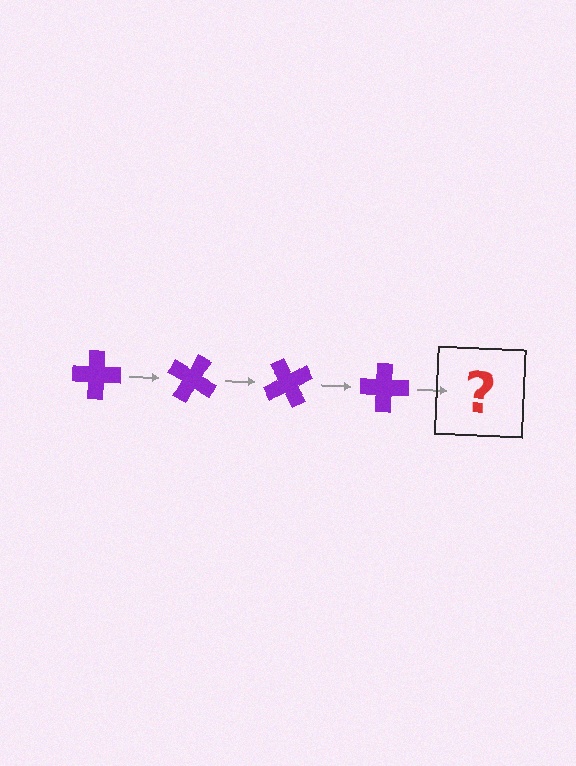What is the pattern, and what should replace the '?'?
The pattern is that the cross rotates 30 degrees each step. The '?' should be a purple cross rotated 120 degrees.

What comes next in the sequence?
The next element should be a purple cross rotated 120 degrees.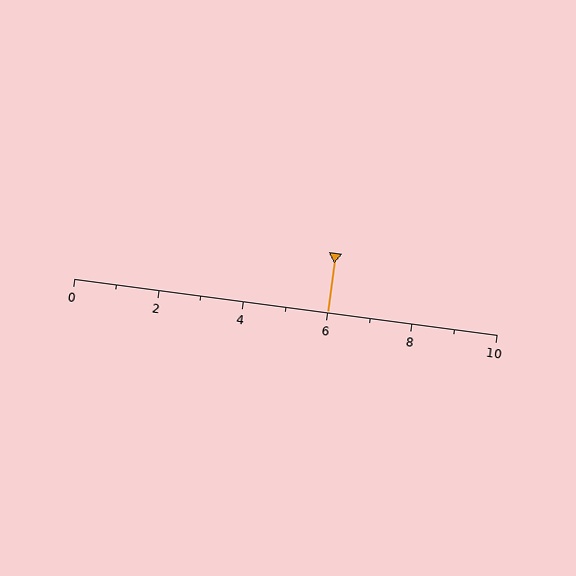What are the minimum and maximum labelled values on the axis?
The axis runs from 0 to 10.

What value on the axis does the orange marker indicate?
The marker indicates approximately 6.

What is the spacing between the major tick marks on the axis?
The major ticks are spaced 2 apart.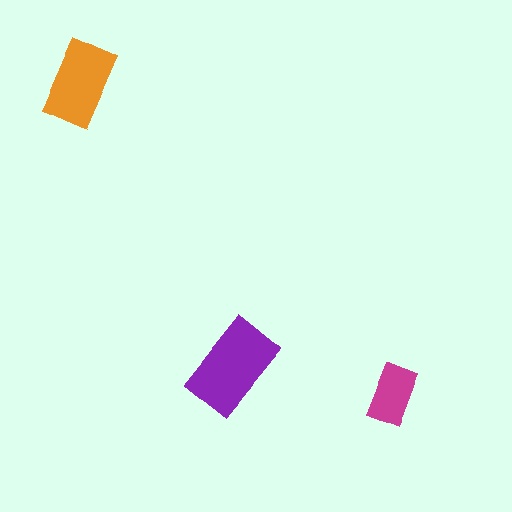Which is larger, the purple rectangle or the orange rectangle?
The purple one.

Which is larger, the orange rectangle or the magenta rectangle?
The orange one.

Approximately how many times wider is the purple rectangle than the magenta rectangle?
About 1.5 times wider.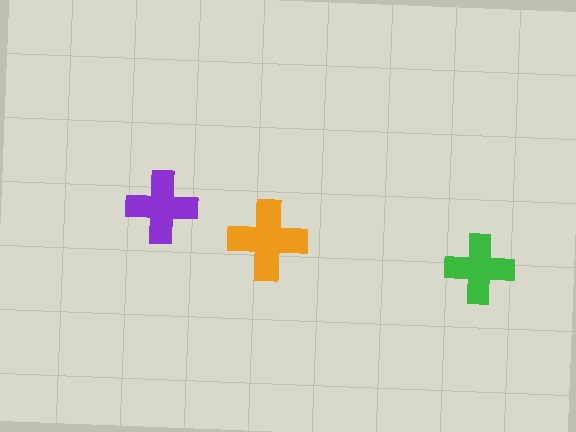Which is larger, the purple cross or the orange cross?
The orange one.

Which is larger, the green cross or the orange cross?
The orange one.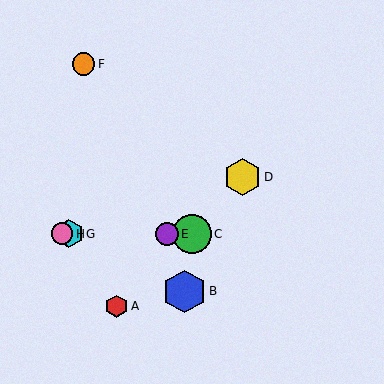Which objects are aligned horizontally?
Objects C, E, G, H are aligned horizontally.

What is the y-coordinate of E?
Object E is at y≈234.